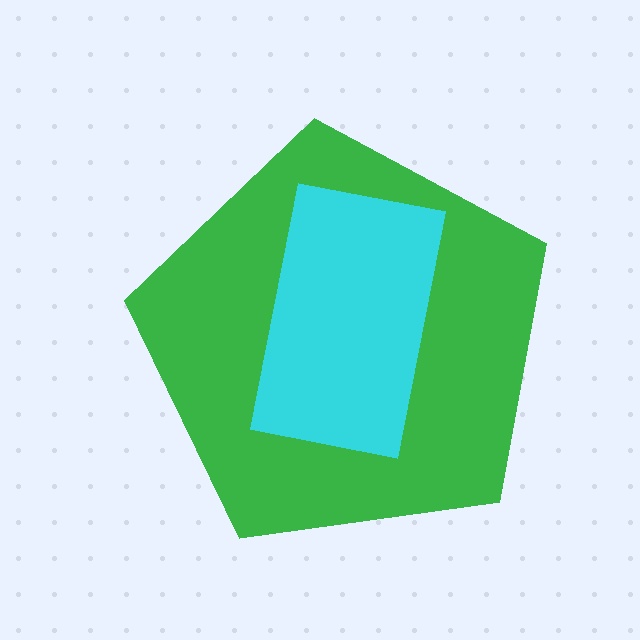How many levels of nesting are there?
2.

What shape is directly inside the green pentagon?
The cyan rectangle.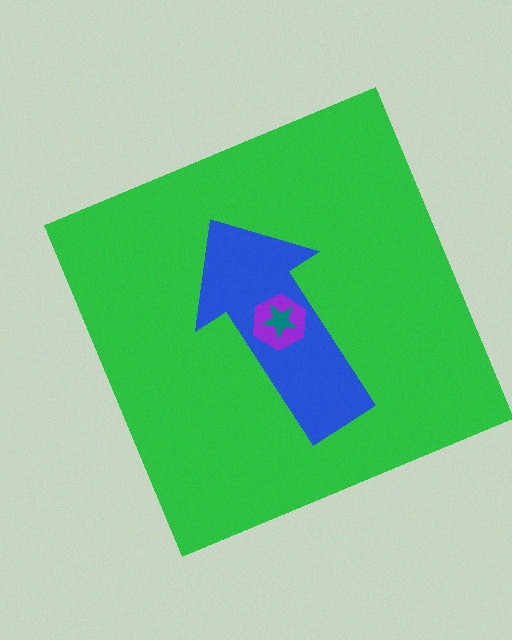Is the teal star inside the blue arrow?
Yes.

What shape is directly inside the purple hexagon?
The teal star.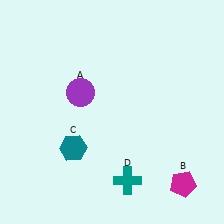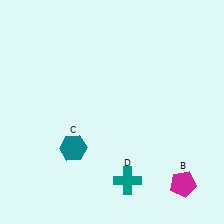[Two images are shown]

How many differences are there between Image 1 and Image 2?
There is 1 difference between the two images.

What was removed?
The purple circle (A) was removed in Image 2.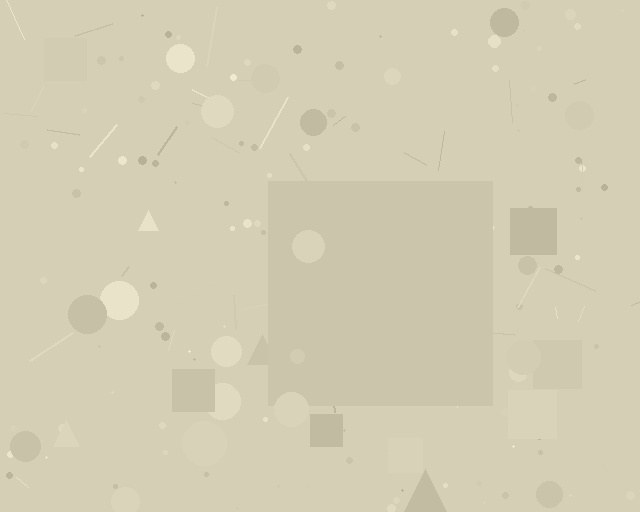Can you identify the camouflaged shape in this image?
The camouflaged shape is a square.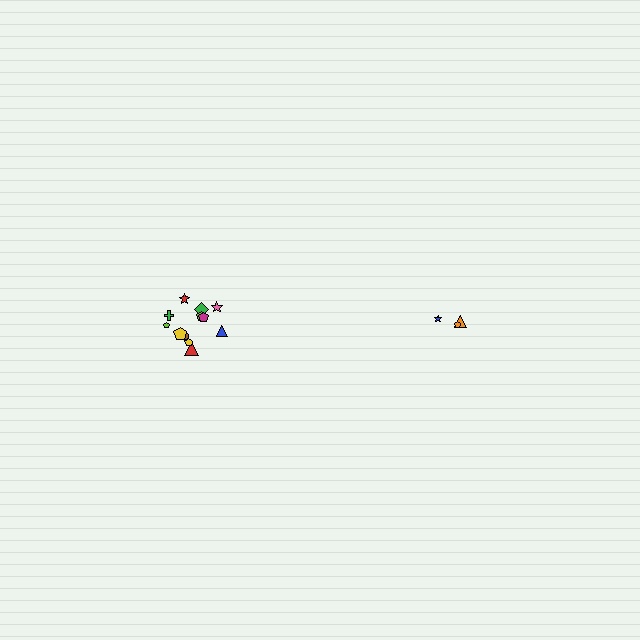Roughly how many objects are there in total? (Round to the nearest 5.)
Roughly 15 objects in total.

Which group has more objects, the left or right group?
The left group.